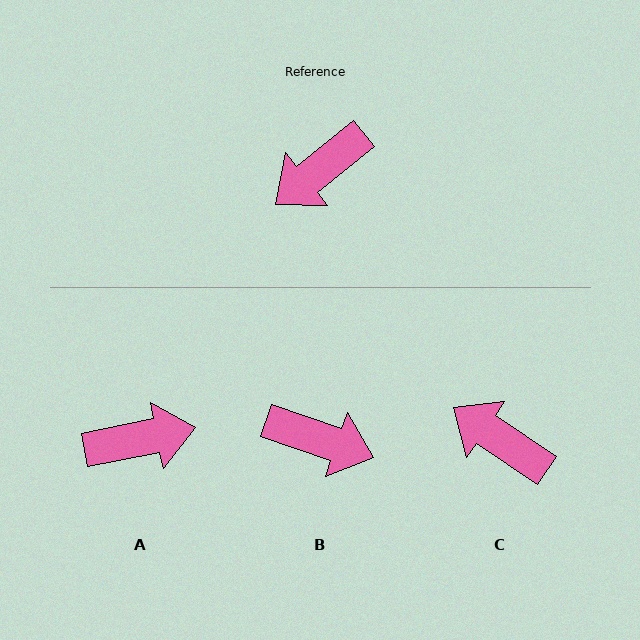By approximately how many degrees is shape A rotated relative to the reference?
Approximately 153 degrees counter-clockwise.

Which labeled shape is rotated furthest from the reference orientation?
A, about 153 degrees away.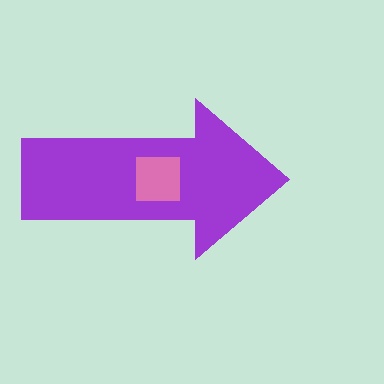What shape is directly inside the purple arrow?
The pink square.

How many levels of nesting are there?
2.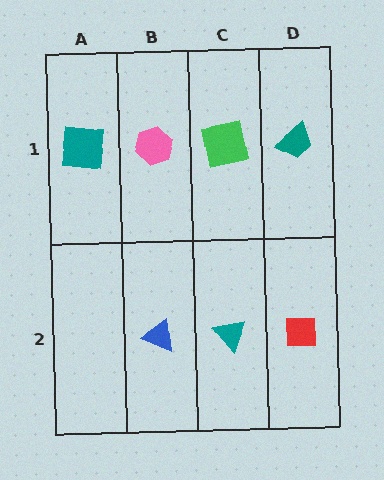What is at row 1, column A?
A teal square.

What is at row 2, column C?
A teal triangle.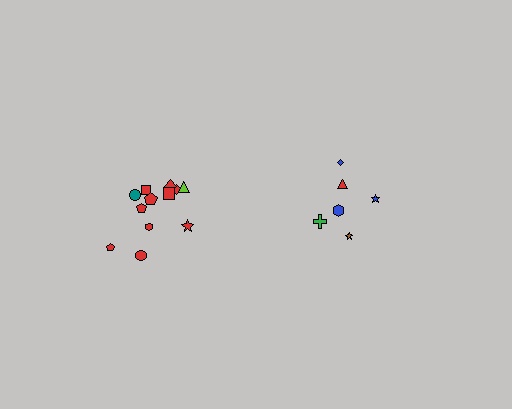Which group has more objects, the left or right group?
The left group.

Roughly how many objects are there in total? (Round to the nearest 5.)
Roughly 20 objects in total.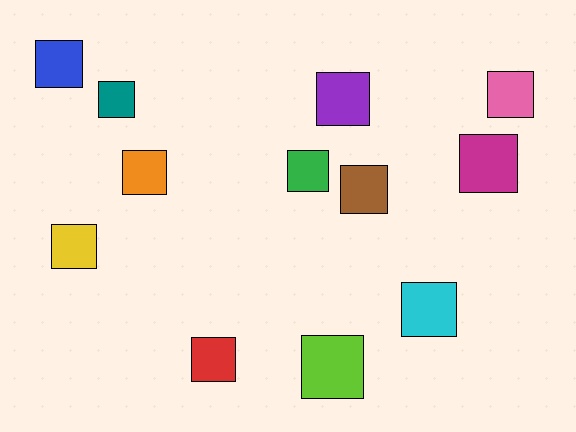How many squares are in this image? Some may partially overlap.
There are 12 squares.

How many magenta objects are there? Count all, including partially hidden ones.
There is 1 magenta object.